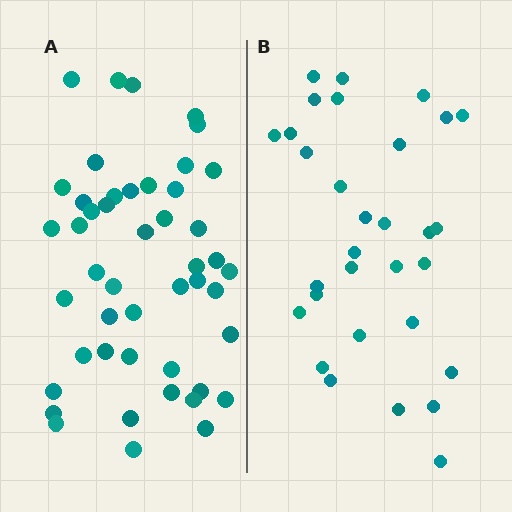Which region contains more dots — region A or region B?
Region A (the left region) has more dots.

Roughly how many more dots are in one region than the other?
Region A has approximately 15 more dots than region B.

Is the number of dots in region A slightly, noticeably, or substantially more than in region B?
Region A has substantially more. The ratio is roughly 1.5 to 1.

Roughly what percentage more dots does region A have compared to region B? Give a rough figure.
About 50% more.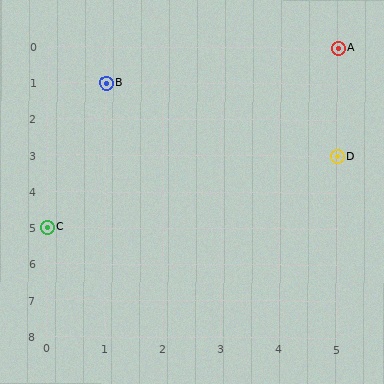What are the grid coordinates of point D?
Point D is at grid coordinates (5, 3).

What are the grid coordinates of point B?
Point B is at grid coordinates (1, 1).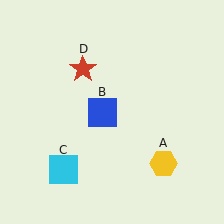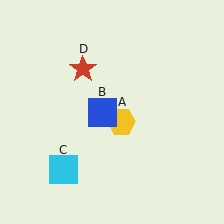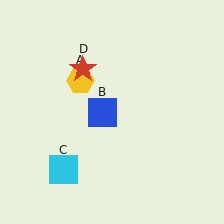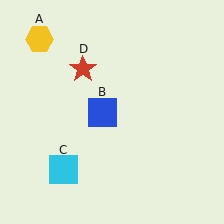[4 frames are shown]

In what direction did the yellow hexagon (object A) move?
The yellow hexagon (object A) moved up and to the left.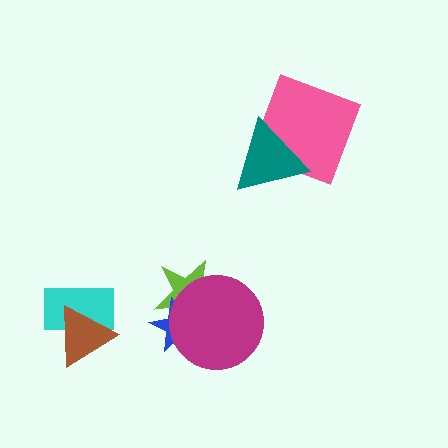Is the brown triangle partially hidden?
No, no other shape covers it.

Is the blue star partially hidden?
Yes, it is partially covered by another shape.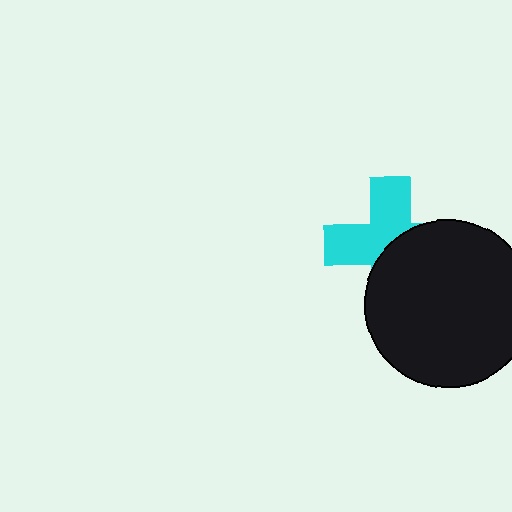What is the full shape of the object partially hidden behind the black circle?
The partially hidden object is a cyan cross.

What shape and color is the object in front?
The object in front is a black circle.